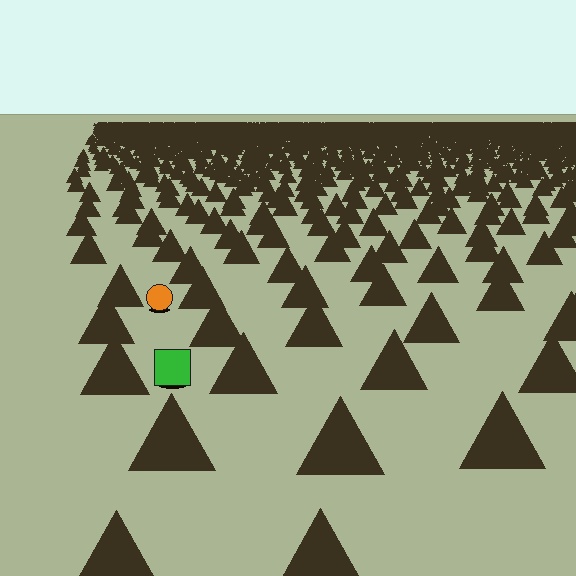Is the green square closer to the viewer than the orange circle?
Yes. The green square is closer — you can tell from the texture gradient: the ground texture is coarser near it.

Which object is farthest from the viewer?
The orange circle is farthest from the viewer. It appears smaller and the ground texture around it is denser.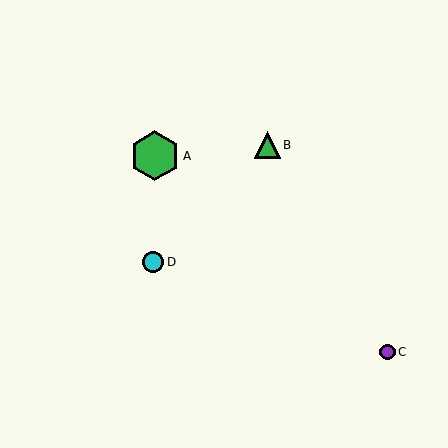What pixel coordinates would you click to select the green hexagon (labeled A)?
Click at (155, 156) to select the green hexagon A.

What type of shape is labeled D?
Shape D is a cyan circle.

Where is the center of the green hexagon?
The center of the green hexagon is at (155, 156).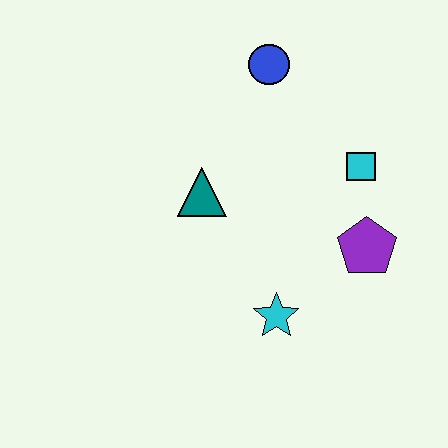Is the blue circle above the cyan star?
Yes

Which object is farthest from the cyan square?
The cyan star is farthest from the cyan square.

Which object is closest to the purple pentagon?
The cyan square is closest to the purple pentagon.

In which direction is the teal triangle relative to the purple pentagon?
The teal triangle is to the left of the purple pentagon.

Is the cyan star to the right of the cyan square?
No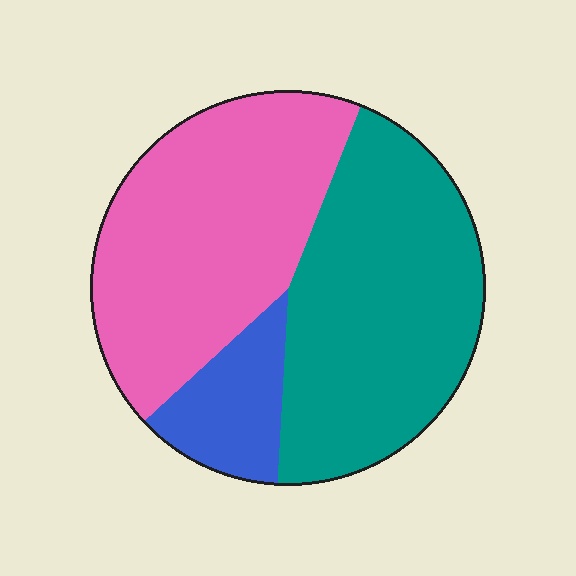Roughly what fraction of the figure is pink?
Pink covers around 45% of the figure.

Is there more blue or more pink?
Pink.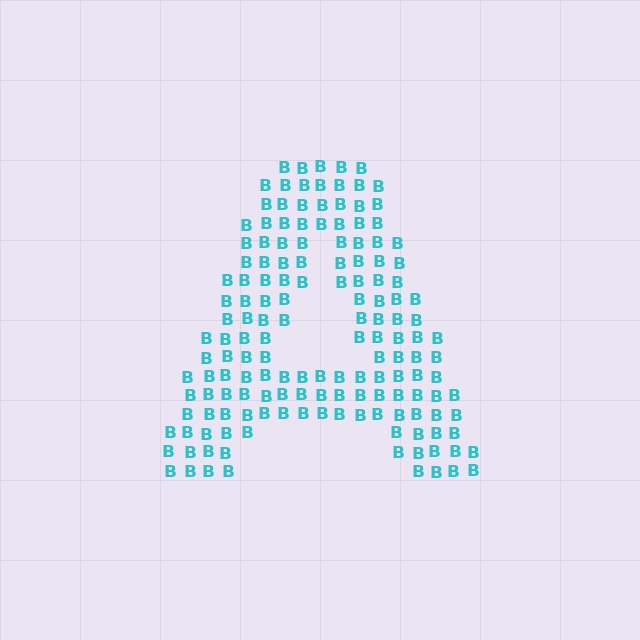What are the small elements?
The small elements are letter B's.